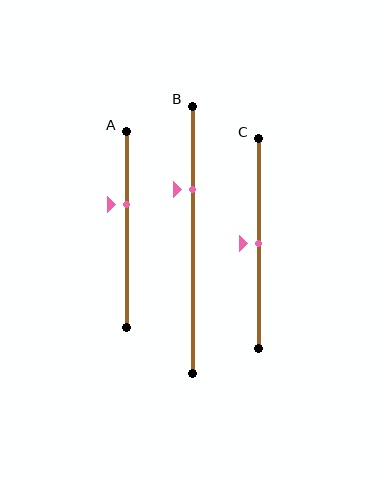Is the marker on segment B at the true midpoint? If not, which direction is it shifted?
No, the marker on segment B is shifted upward by about 19% of the segment length.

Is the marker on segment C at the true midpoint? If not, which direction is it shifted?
Yes, the marker on segment C is at the true midpoint.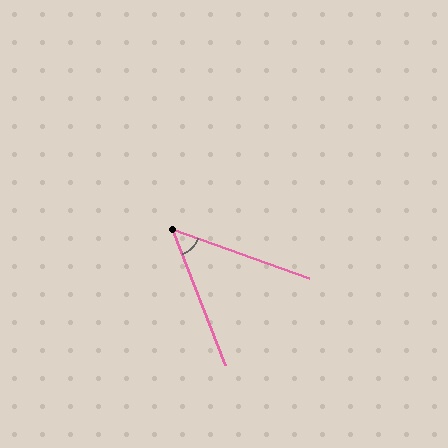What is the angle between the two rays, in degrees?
Approximately 49 degrees.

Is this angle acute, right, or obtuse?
It is acute.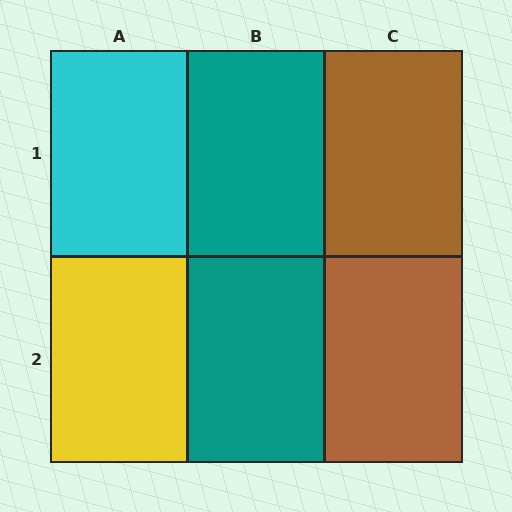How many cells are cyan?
1 cell is cyan.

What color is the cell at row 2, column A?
Yellow.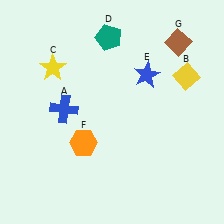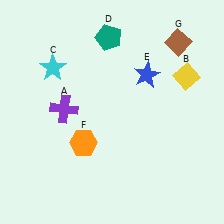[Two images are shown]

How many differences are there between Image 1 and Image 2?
There are 2 differences between the two images.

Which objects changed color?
A changed from blue to purple. C changed from yellow to cyan.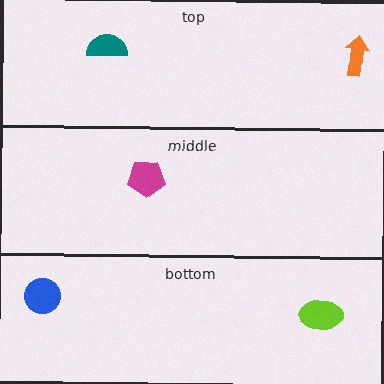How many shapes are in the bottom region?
2.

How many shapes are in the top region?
2.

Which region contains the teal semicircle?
The top region.